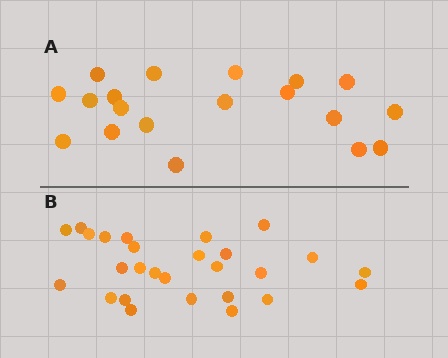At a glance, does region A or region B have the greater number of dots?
Region B (the bottom region) has more dots.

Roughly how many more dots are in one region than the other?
Region B has roughly 8 or so more dots than region A.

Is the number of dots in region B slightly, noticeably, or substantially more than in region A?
Region B has noticeably more, but not dramatically so. The ratio is roughly 1.4 to 1.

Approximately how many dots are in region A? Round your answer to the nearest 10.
About 20 dots. (The exact count is 19, which rounds to 20.)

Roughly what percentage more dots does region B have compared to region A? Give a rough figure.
About 40% more.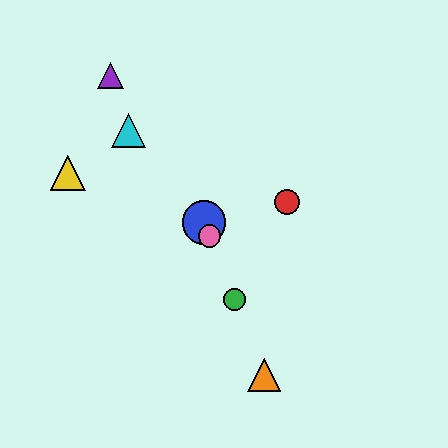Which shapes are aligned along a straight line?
The blue circle, the green circle, the orange triangle, the pink circle are aligned along a straight line.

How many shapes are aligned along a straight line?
4 shapes (the blue circle, the green circle, the orange triangle, the pink circle) are aligned along a straight line.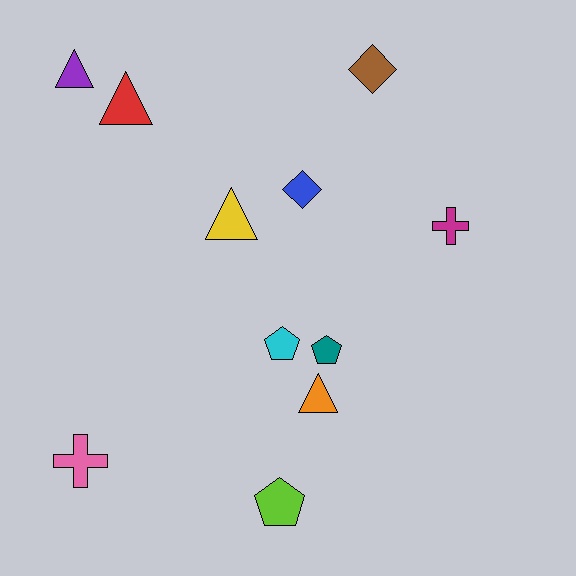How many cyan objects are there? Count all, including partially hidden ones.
There is 1 cyan object.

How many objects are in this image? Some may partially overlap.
There are 11 objects.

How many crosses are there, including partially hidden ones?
There are 2 crosses.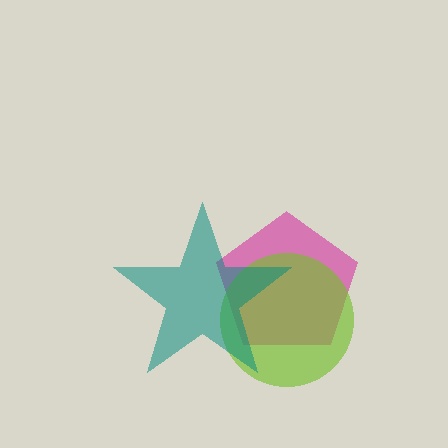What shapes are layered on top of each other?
The layered shapes are: a magenta pentagon, a lime circle, a teal star.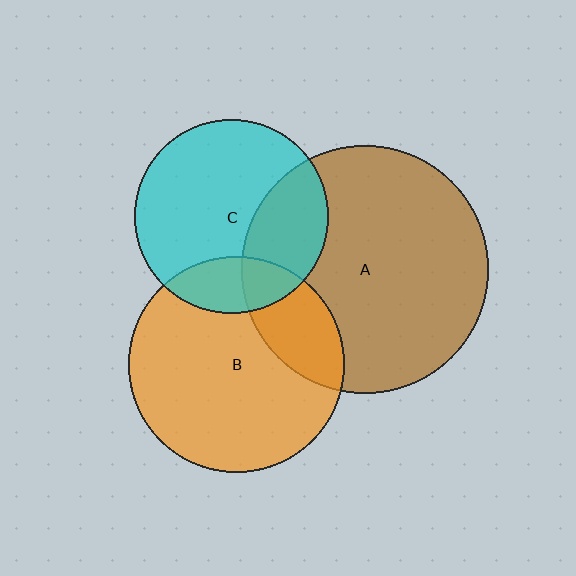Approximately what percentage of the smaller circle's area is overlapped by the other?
Approximately 20%.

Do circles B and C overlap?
Yes.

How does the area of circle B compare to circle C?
Approximately 1.2 times.